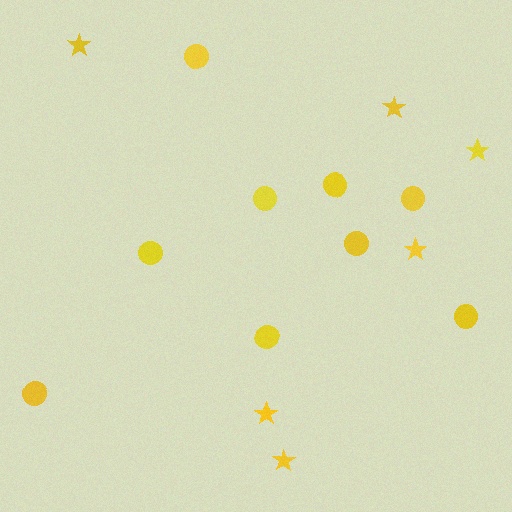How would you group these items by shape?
There are 2 groups: one group of circles (9) and one group of stars (6).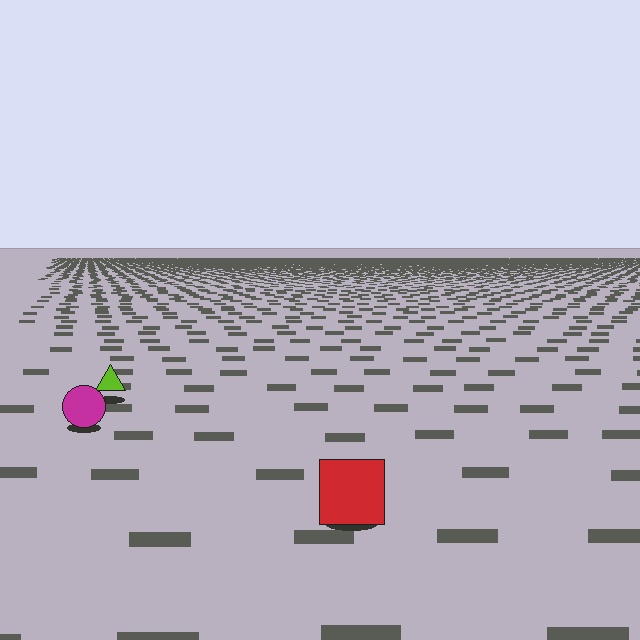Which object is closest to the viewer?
The red square is closest. The texture marks near it are larger and more spread out.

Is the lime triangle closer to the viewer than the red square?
No. The red square is closer — you can tell from the texture gradient: the ground texture is coarser near it.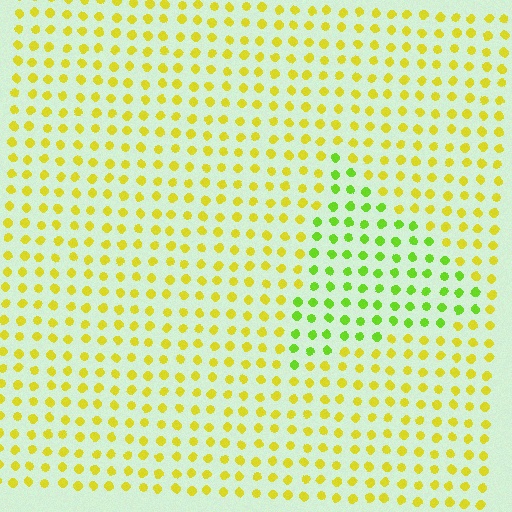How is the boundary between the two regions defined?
The boundary is defined purely by a slight shift in hue (about 39 degrees). Spacing, size, and orientation are identical on both sides.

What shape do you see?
I see a triangle.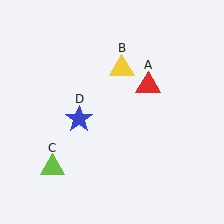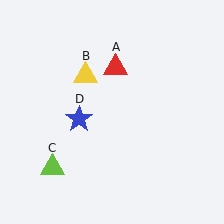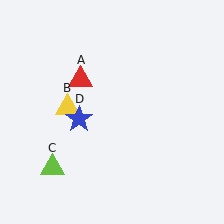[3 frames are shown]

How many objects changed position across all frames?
2 objects changed position: red triangle (object A), yellow triangle (object B).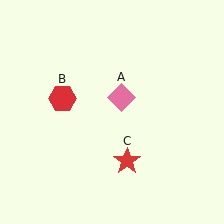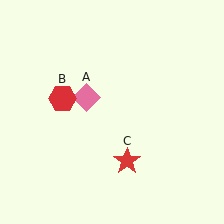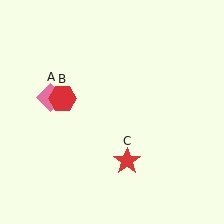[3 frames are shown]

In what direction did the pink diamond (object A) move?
The pink diamond (object A) moved left.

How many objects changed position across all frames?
1 object changed position: pink diamond (object A).